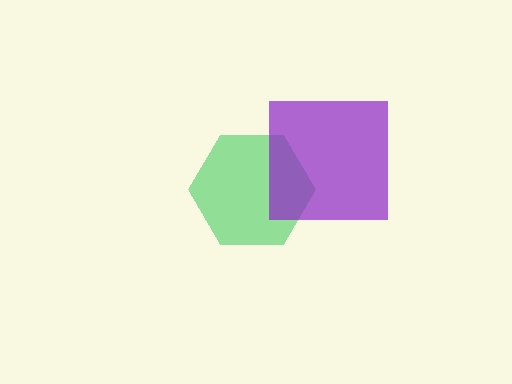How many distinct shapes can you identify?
There are 2 distinct shapes: a green hexagon, a purple square.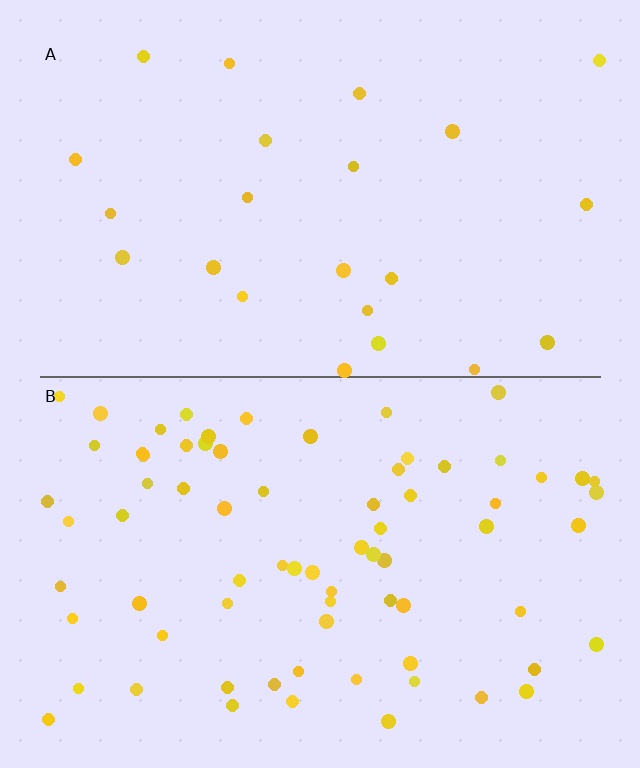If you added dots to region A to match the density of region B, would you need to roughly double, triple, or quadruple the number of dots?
Approximately triple.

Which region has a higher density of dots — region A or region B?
B (the bottom).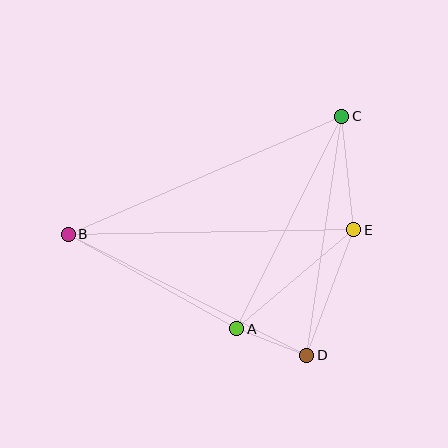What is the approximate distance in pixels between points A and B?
The distance between A and B is approximately 193 pixels.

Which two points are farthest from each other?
Points B and C are farthest from each other.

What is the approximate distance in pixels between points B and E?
The distance between B and E is approximately 286 pixels.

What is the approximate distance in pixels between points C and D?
The distance between C and D is approximately 241 pixels.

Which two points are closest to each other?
Points A and D are closest to each other.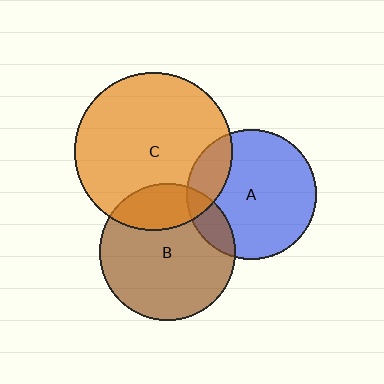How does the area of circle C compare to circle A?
Approximately 1.5 times.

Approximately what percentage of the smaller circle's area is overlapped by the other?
Approximately 20%.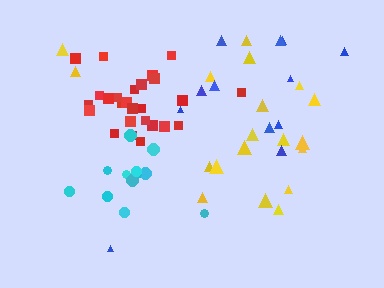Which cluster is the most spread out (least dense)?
Blue.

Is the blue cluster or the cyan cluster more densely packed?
Cyan.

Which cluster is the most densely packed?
Red.